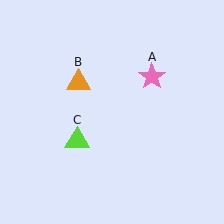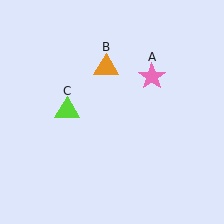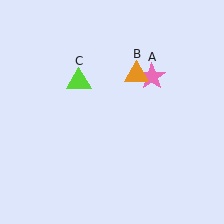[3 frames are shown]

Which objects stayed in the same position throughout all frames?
Pink star (object A) remained stationary.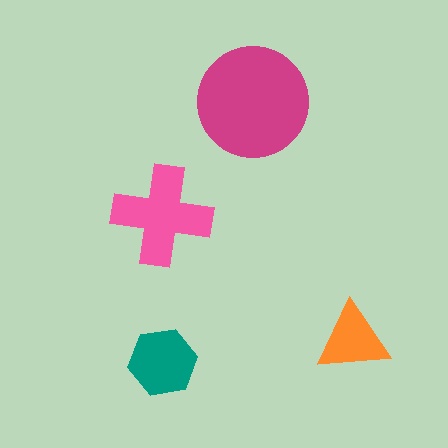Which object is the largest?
The magenta circle.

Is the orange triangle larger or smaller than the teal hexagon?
Smaller.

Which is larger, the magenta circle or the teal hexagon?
The magenta circle.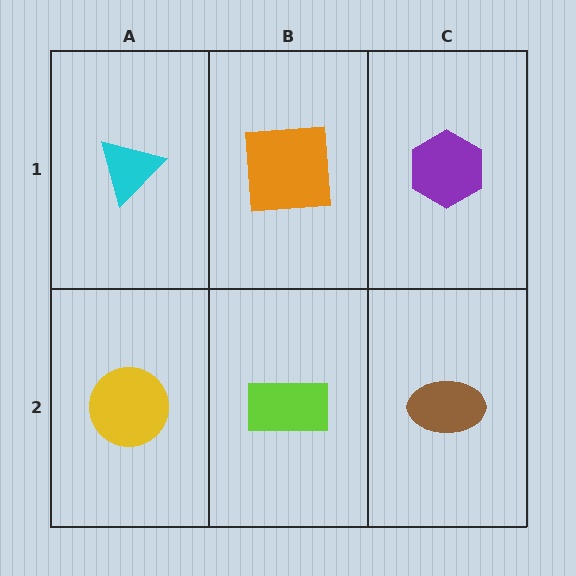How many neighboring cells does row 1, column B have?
3.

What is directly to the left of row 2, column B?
A yellow circle.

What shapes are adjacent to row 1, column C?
A brown ellipse (row 2, column C), an orange square (row 1, column B).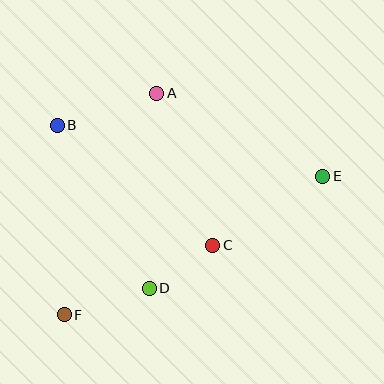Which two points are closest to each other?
Points C and D are closest to each other.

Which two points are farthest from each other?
Points E and F are farthest from each other.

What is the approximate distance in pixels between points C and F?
The distance between C and F is approximately 164 pixels.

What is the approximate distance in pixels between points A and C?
The distance between A and C is approximately 162 pixels.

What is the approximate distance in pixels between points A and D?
The distance between A and D is approximately 195 pixels.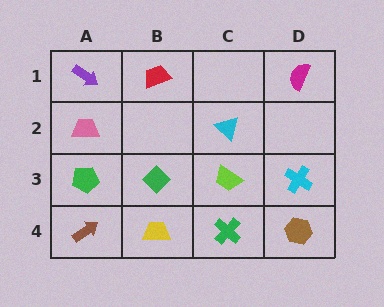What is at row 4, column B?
A yellow trapezoid.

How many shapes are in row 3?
4 shapes.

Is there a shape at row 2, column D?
No, that cell is empty.